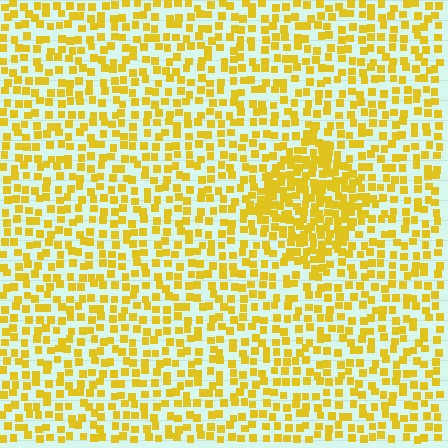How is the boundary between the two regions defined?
The boundary is defined by a change in element density (approximately 1.9x ratio). All elements are the same color, size, and shape.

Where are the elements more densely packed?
The elements are more densely packed inside the diamond boundary.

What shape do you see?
I see a diamond.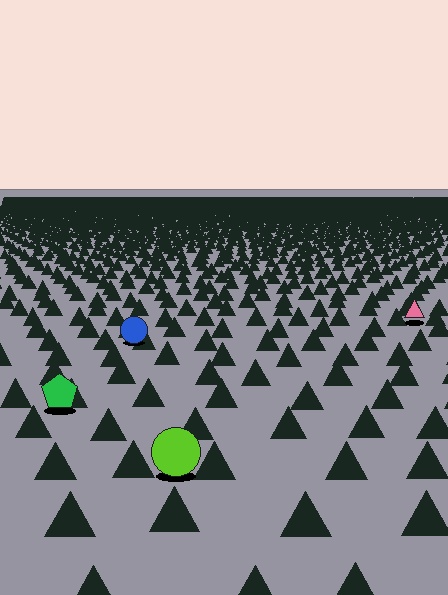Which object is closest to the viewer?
The lime circle is closest. The texture marks near it are larger and more spread out.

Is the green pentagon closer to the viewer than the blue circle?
Yes. The green pentagon is closer — you can tell from the texture gradient: the ground texture is coarser near it.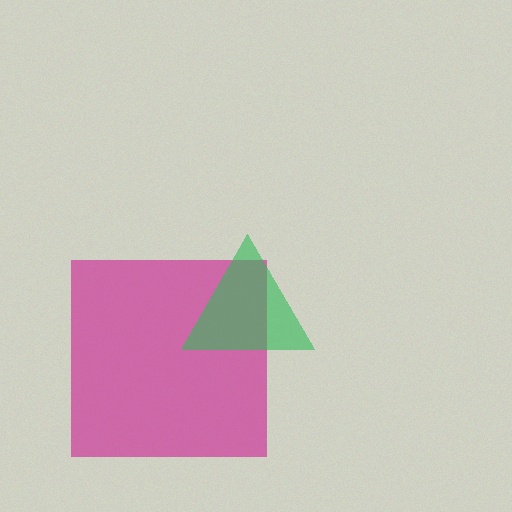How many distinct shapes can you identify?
There are 2 distinct shapes: a magenta square, a green triangle.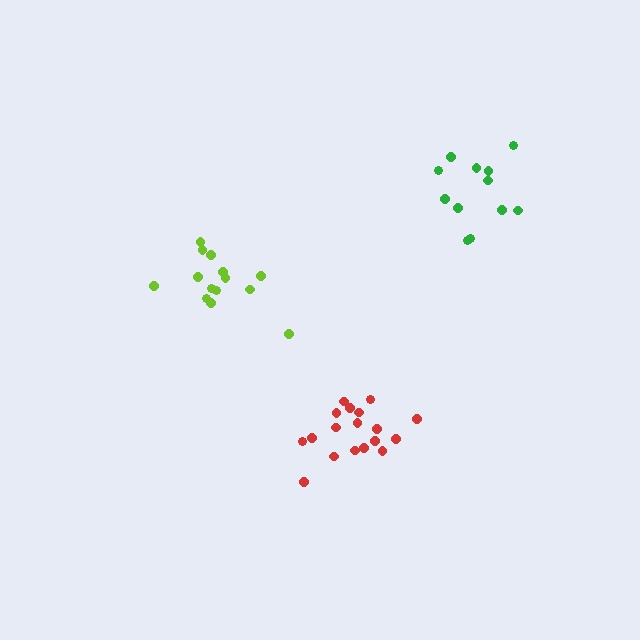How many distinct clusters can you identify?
There are 3 distinct clusters.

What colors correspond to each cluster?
The clusters are colored: lime, red, green.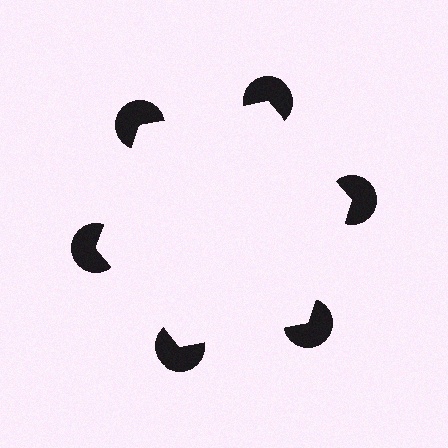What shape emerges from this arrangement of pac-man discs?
An illusory hexagon — its edges are inferred from the aligned wedge cuts in the pac-man discs, not physically drawn.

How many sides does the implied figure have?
6 sides.